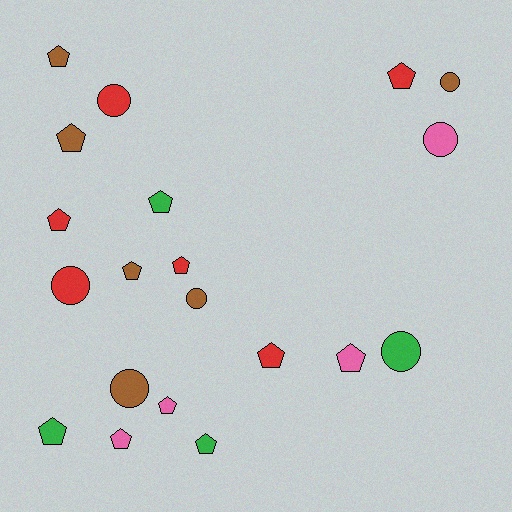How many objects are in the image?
There are 20 objects.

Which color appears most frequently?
Brown, with 6 objects.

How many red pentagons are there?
There are 4 red pentagons.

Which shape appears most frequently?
Pentagon, with 13 objects.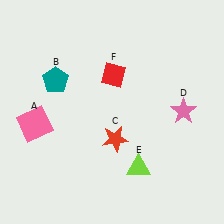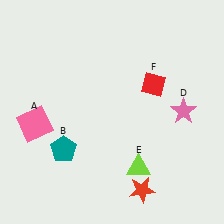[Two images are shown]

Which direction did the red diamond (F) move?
The red diamond (F) moved right.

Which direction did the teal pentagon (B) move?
The teal pentagon (B) moved down.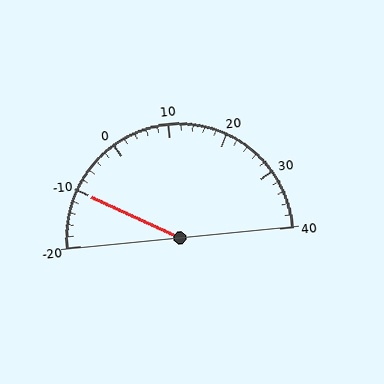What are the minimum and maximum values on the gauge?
The gauge ranges from -20 to 40.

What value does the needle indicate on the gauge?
The needle indicates approximately -10.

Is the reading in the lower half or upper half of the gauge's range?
The reading is in the lower half of the range (-20 to 40).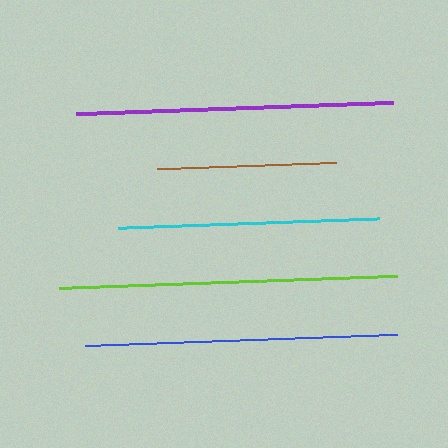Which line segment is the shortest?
The brown line is the shortest at approximately 180 pixels.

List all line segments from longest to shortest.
From longest to shortest: lime, purple, blue, cyan, brown.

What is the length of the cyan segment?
The cyan segment is approximately 261 pixels long.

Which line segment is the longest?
The lime line is the longest at approximately 338 pixels.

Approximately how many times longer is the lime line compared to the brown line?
The lime line is approximately 1.9 times the length of the brown line.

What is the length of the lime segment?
The lime segment is approximately 338 pixels long.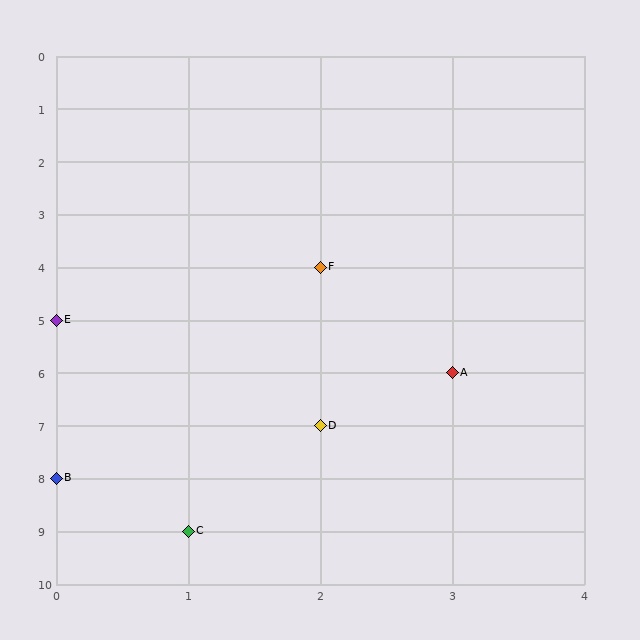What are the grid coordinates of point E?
Point E is at grid coordinates (0, 5).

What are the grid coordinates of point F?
Point F is at grid coordinates (2, 4).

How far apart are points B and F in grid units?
Points B and F are 2 columns and 4 rows apart (about 4.5 grid units diagonally).